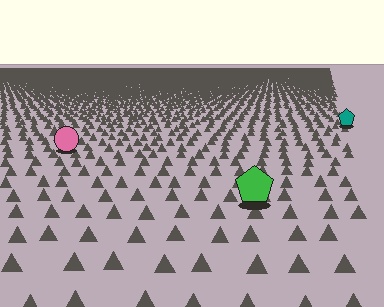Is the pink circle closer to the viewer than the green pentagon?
No. The green pentagon is closer — you can tell from the texture gradient: the ground texture is coarser near it.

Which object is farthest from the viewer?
The teal pentagon is farthest from the viewer. It appears smaller and the ground texture around it is denser.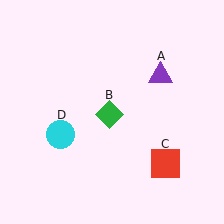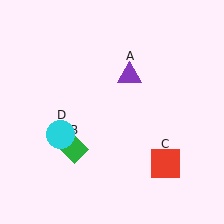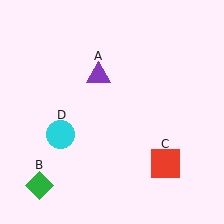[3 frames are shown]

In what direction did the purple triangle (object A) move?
The purple triangle (object A) moved left.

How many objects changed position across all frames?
2 objects changed position: purple triangle (object A), green diamond (object B).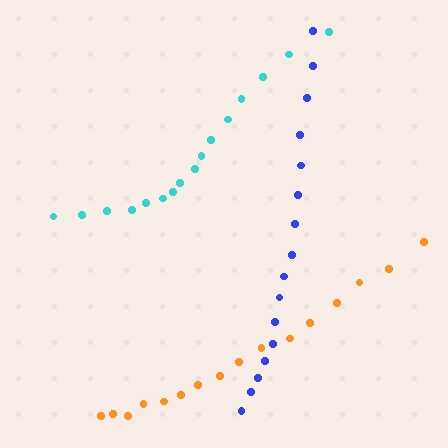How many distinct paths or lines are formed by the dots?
There are 3 distinct paths.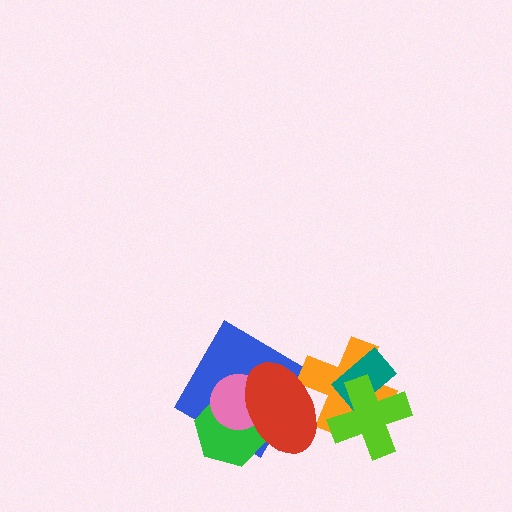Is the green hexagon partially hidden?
Yes, it is partially covered by another shape.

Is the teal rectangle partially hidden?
Yes, it is partially covered by another shape.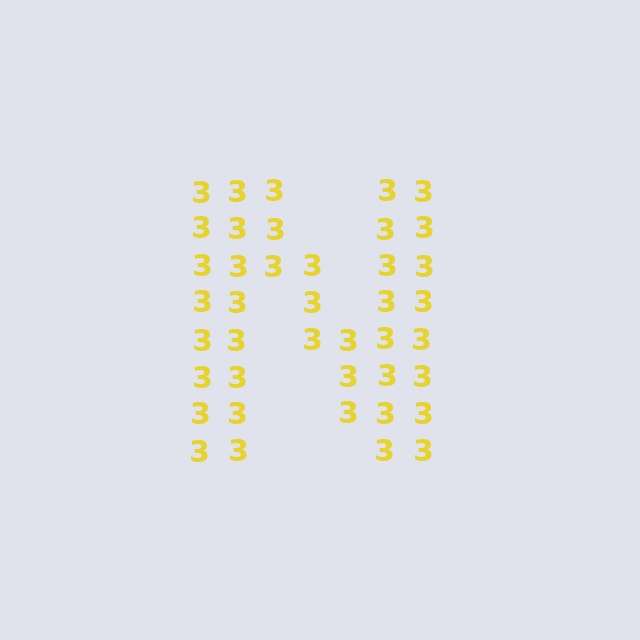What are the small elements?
The small elements are digit 3's.